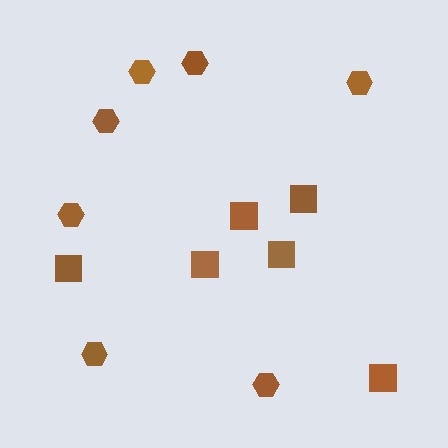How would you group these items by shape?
There are 2 groups: one group of squares (6) and one group of hexagons (7).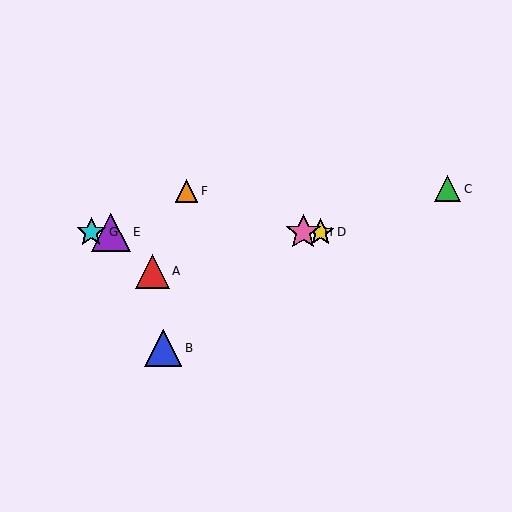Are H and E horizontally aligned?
Yes, both are at y≈232.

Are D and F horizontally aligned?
No, D is at y≈232 and F is at y≈191.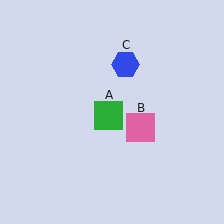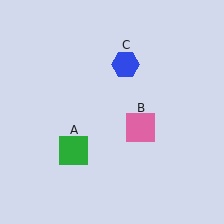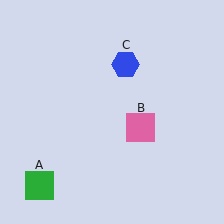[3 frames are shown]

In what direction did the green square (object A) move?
The green square (object A) moved down and to the left.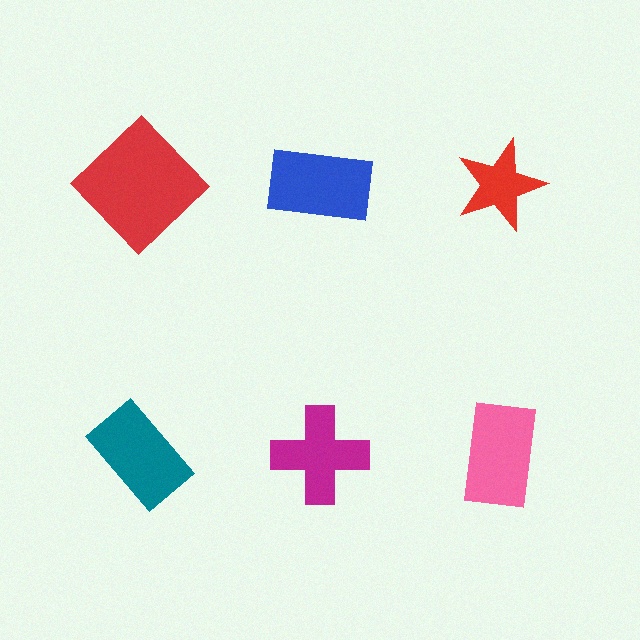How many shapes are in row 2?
3 shapes.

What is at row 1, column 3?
A red star.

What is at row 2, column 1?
A teal rectangle.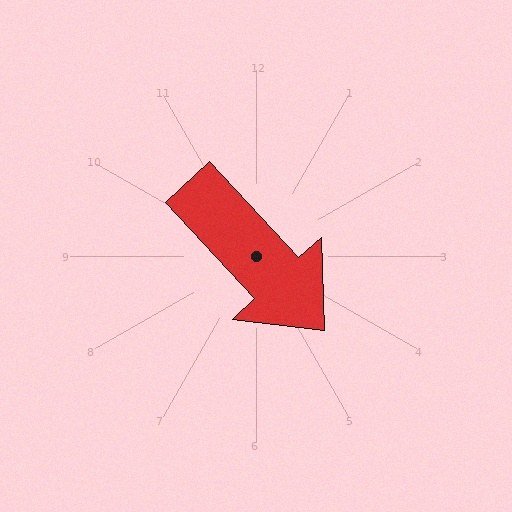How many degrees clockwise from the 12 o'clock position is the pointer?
Approximately 137 degrees.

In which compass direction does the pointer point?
Southeast.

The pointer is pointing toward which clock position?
Roughly 5 o'clock.